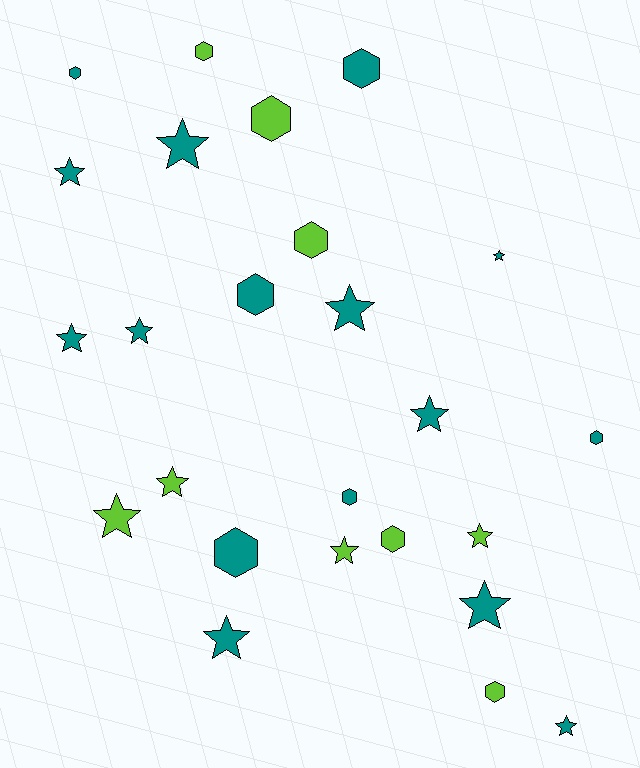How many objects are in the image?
There are 25 objects.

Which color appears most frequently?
Teal, with 16 objects.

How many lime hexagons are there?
There are 5 lime hexagons.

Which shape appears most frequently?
Star, with 14 objects.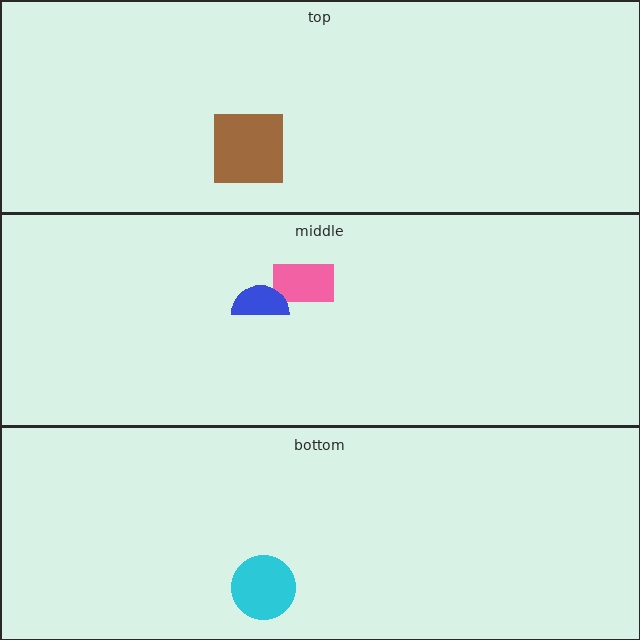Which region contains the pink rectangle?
The middle region.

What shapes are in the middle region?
The pink rectangle, the blue semicircle.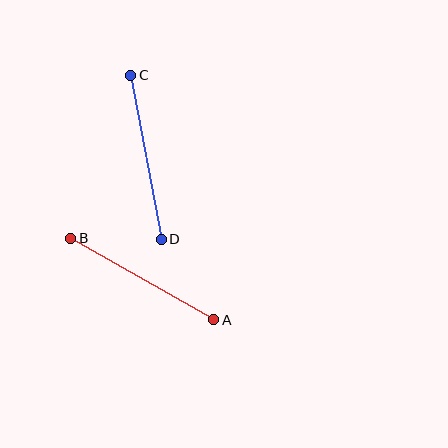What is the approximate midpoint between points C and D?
The midpoint is at approximately (146, 157) pixels.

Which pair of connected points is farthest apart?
Points C and D are farthest apart.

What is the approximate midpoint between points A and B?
The midpoint is at approximately (142, 279) pixels.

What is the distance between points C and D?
The distance is approximately 167 pixels.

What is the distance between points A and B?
The distance is approximately 165 pixels.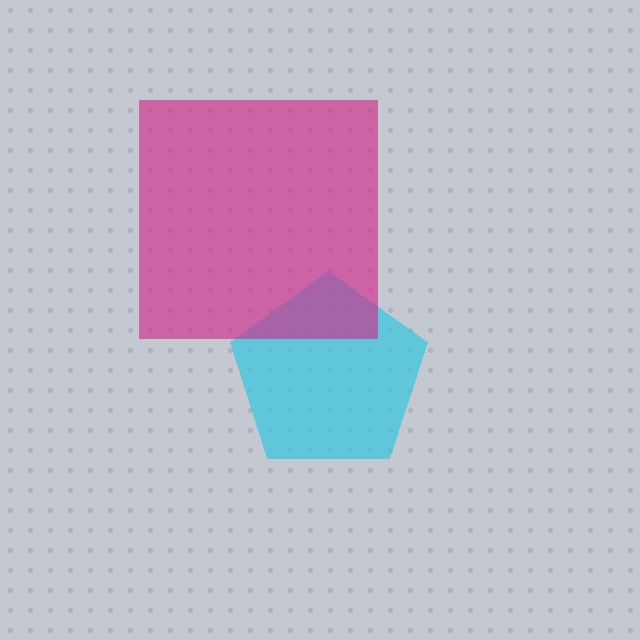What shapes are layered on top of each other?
The layered shapes are: a cyan pentagon, a magenta square.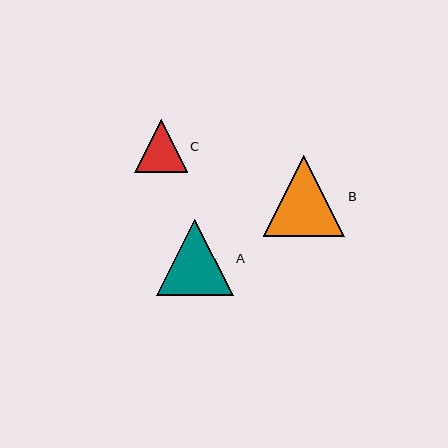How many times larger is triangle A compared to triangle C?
Triangle A is approximately 1.5 times the size of triangle C.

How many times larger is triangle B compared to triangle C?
Triangle B is approximately 1.5 times the size of triangle C.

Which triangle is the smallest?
Triangle C is the smallest with a size of approximately 53 pixels.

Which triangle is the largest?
Triangle B is the largest with a size of approximately 81 pixels.